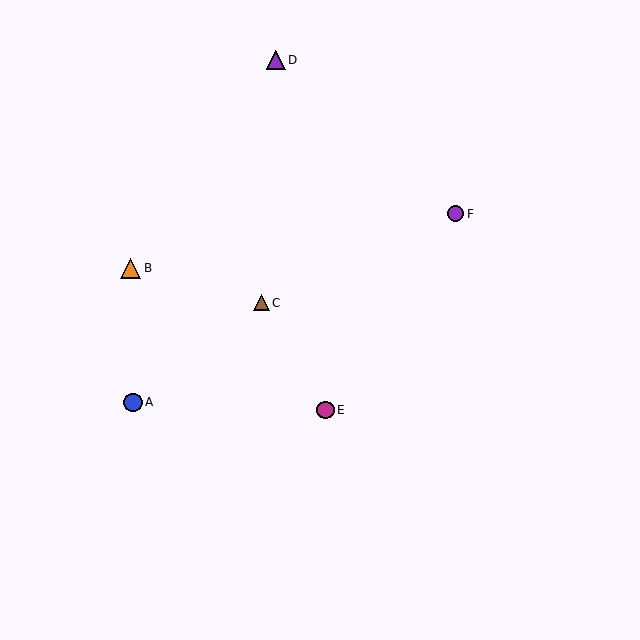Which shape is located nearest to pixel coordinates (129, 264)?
The orange triangle (labeled B) at (131, 268) is nearest to that location.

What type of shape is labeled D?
Shape D is a purple triangle.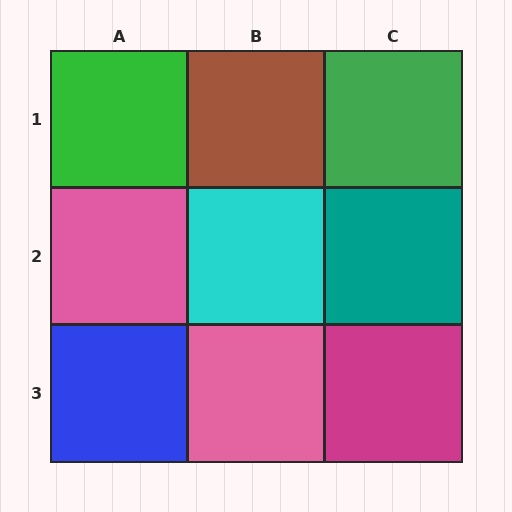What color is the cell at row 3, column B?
Pink.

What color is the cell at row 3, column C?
Magenta.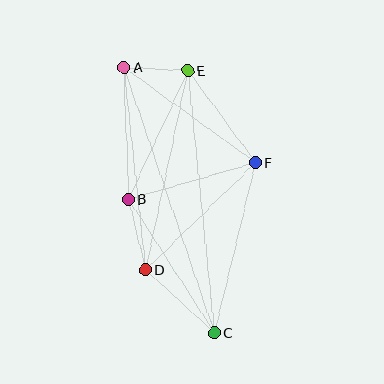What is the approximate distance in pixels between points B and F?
The distance between B and F is approximately 132 pixels.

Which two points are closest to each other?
Points A and E are closest to each other.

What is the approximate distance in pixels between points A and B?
The distance between A and B is approximately 132 pixels.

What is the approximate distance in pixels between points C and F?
The distance between C and F is approximately 175 pixels.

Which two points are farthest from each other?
Points A and C are farthest from each other.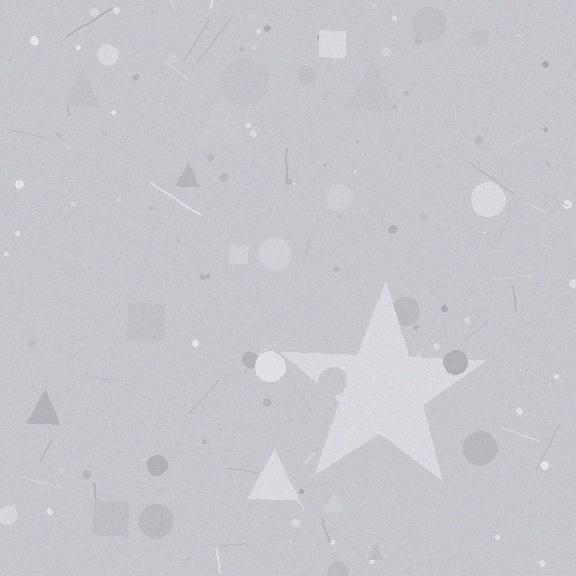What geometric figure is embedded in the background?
A star is embedded in the background.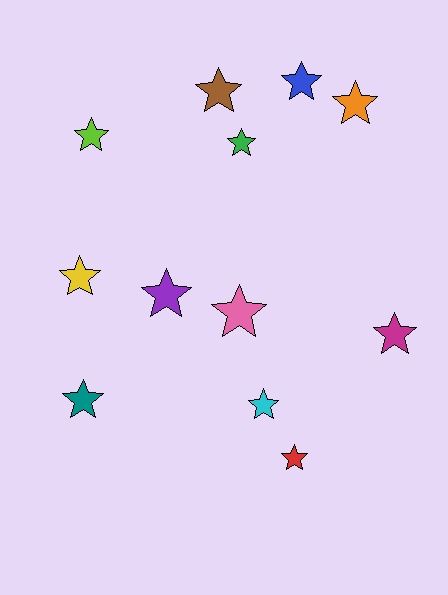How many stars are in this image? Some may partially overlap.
There are 12 stars.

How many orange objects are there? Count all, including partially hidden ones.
There is 1 orange object.